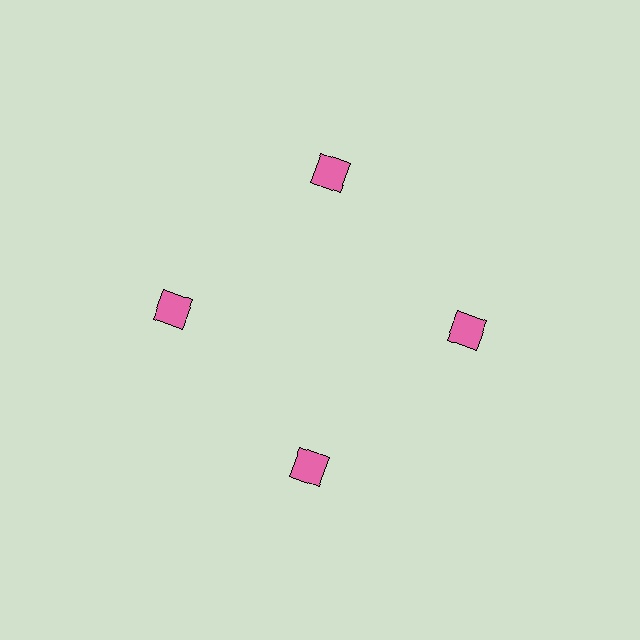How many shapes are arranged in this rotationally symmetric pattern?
There are 4 shapes, arranged in 4 groups of 1.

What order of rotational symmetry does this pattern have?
This pattern has 4-fold rotational symmetry.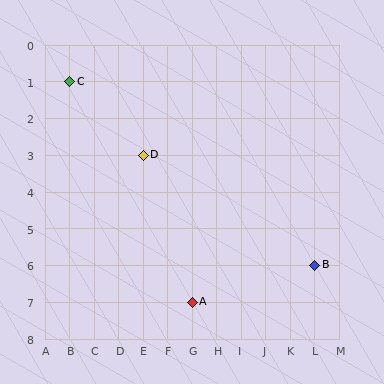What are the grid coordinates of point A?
Point A is at grid coordinates (G, 7).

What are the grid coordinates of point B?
Point B is at grid coordinates (L, 6).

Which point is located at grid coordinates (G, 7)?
Point A is at (G, 7).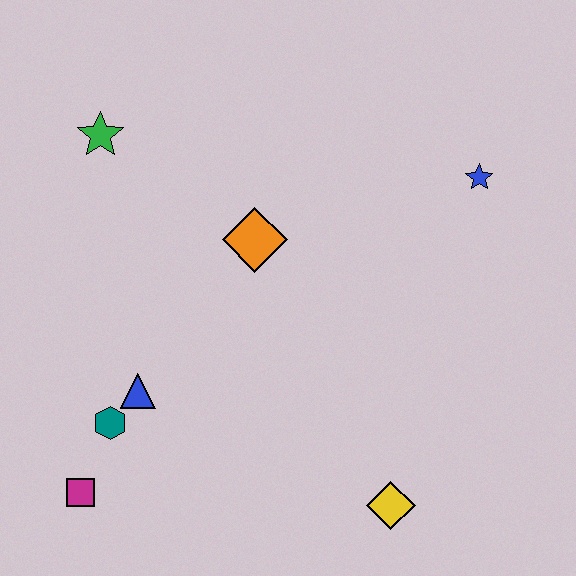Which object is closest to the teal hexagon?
The blue triangle is closest to the teal hexagon.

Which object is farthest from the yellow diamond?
The green star is farthest from the yellow diamond.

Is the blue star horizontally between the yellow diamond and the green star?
No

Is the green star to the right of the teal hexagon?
No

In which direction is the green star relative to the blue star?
The green star is to the left of the blue star.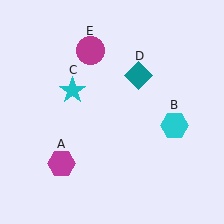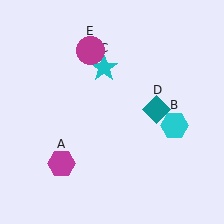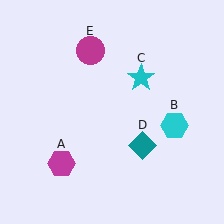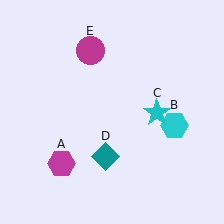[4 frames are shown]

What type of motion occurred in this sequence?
The cyan star (object C), teal diamond (object D) rotated clockwise around the center of the scene.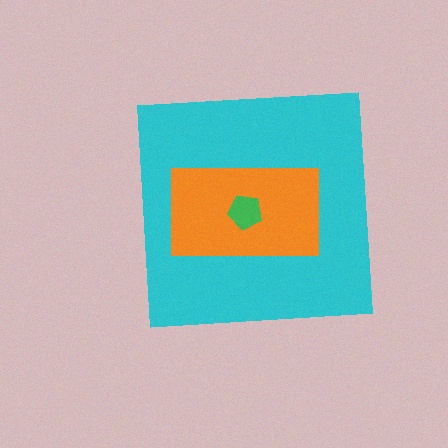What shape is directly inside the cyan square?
The orange rectangle.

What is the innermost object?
The green pentagon.